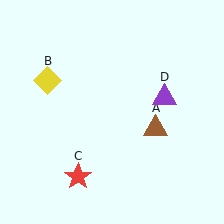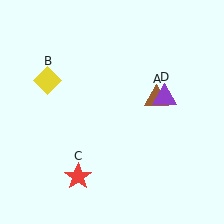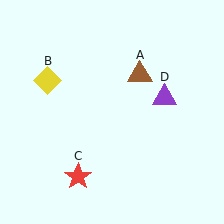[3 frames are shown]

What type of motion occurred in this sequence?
The brown triangle (object A) rotated counterclockwise around the center of the scene.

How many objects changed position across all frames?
1 object changed position: brown triangle (object A).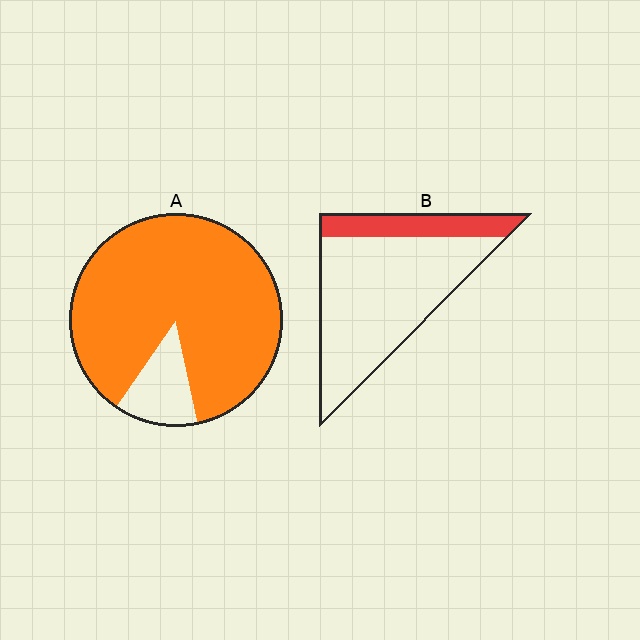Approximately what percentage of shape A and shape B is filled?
A is approximately 85% and B is approximately 20%.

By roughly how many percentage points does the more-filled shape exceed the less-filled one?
By roughly 65 percentage points (A over B).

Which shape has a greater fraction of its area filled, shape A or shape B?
Shape A.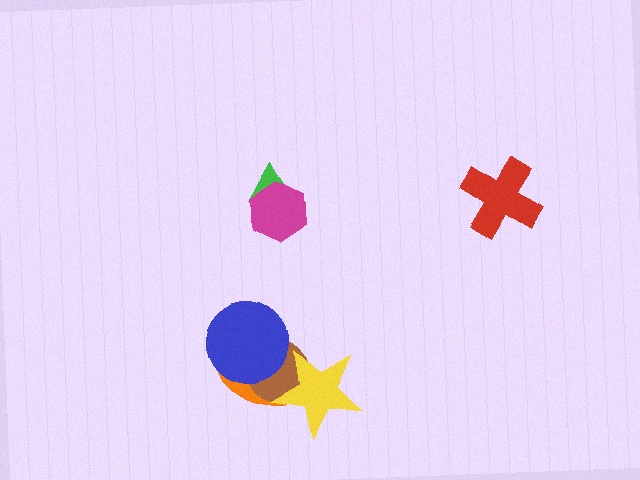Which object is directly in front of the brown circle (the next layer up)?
The yellow star is directly in front of the brown circle.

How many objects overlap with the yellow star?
2 objects overlap with the yellow star.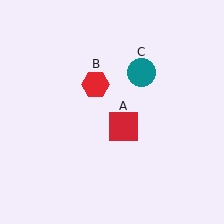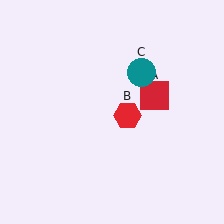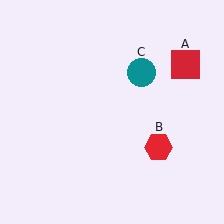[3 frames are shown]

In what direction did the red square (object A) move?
The red square (object A) moved up and to the right.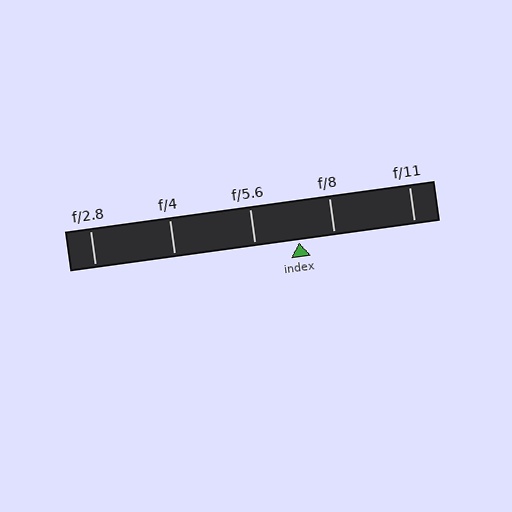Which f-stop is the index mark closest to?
The index mark is closest to f/8.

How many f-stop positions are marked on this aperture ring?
There are 5 f-stop positions marked.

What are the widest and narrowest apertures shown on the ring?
The widest aperture shown is f/2.8 and the narrowest is f/11.